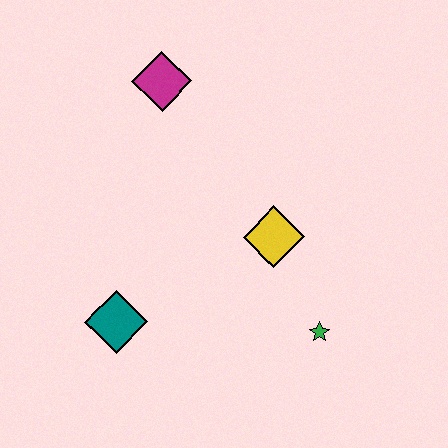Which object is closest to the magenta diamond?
The yellow diamond is closest to the magenta diamond.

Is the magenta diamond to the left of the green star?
Yes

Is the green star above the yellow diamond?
No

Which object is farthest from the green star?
The magenta diamond is farthest from the green star.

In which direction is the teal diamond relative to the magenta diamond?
The teal diamond is below the magenta diamond.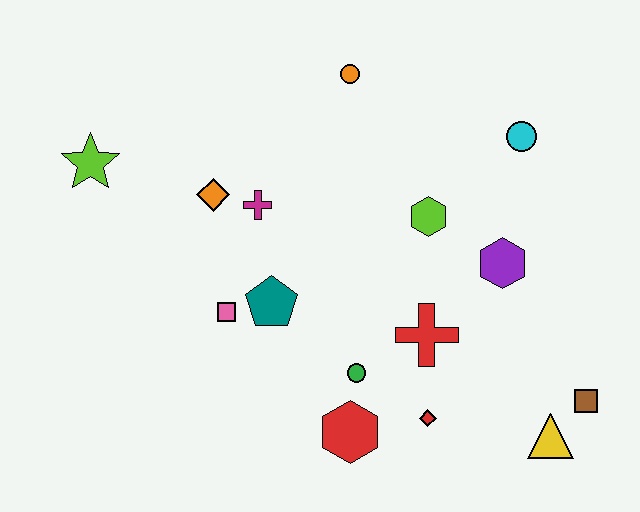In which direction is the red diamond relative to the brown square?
The red diamond is to the left of the brown square.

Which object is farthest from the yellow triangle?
The lime star is farthest from the yellow triangle.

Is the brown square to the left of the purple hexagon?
No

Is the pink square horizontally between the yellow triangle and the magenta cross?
No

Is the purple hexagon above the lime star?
No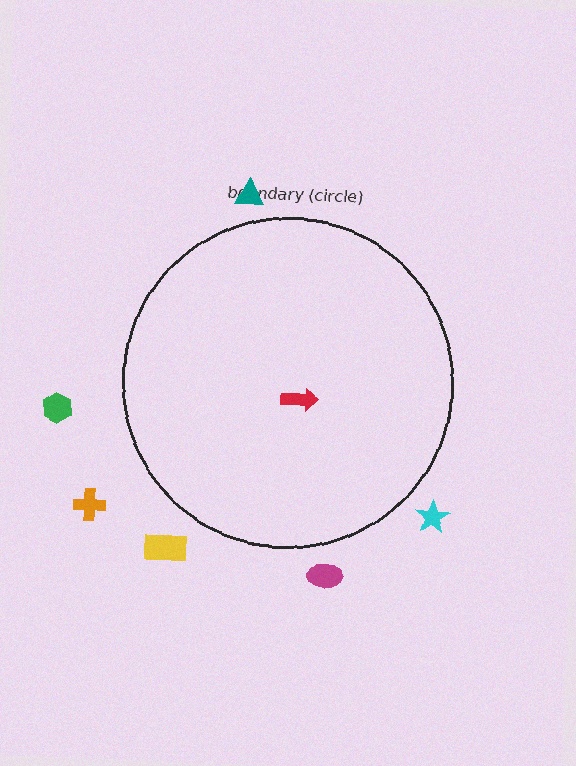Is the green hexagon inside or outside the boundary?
Outside.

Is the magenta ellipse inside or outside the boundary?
Outside.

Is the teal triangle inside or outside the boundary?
Outside.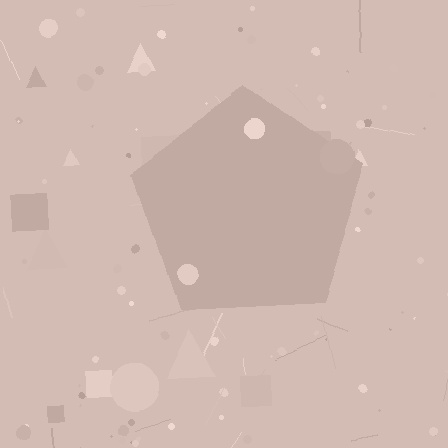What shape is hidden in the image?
A pentagon is hidden in the image.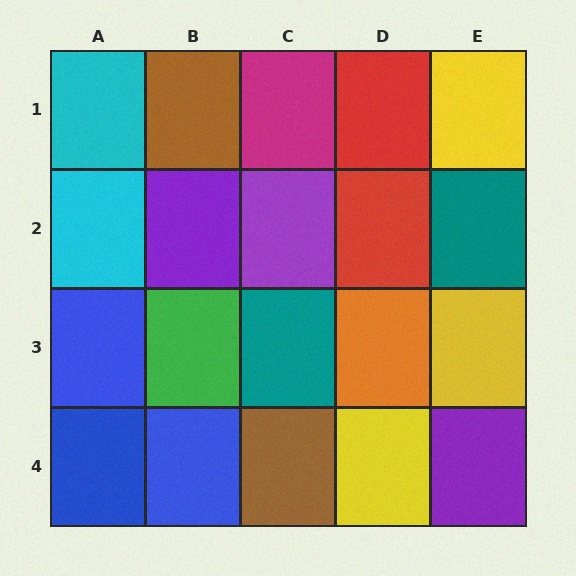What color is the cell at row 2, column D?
Red.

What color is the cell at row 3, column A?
Blue.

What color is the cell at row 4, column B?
Blue.